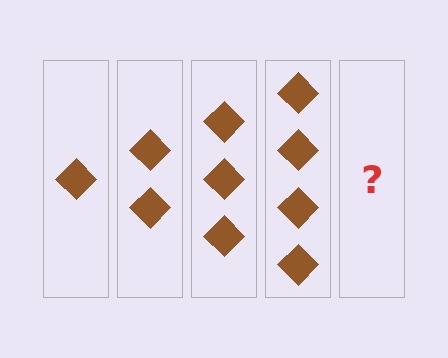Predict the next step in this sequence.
The next step is 5 diamonds.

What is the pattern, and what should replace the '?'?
The pattern is that each step adds one more diamond. The '?' should be 5 diamonds.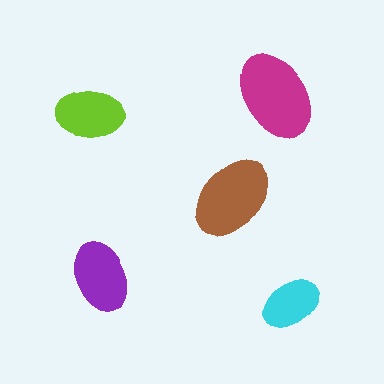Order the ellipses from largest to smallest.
the magenta one, the brown one, the purple one, the lime one, the cyan one.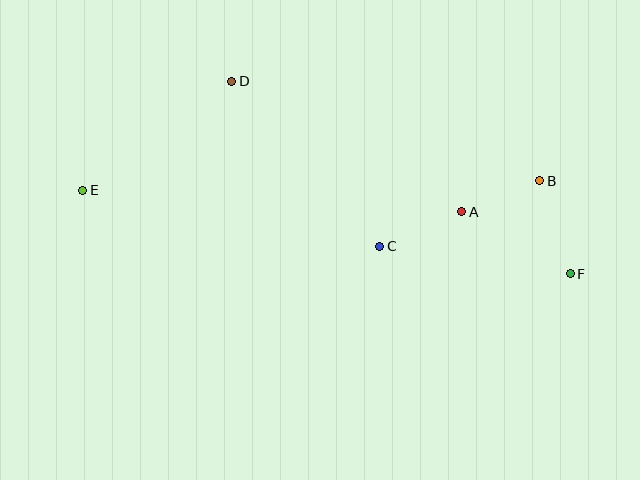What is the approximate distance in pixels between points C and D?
The distance between C and D is approximately 221 pixels.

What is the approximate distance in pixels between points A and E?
The distance between A and E is approximately 380 pixels.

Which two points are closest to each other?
Points A and B are closest to each other.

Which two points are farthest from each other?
Points E and F are farthest from each other.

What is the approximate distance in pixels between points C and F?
The distance between C and F is approximately 192 pixels.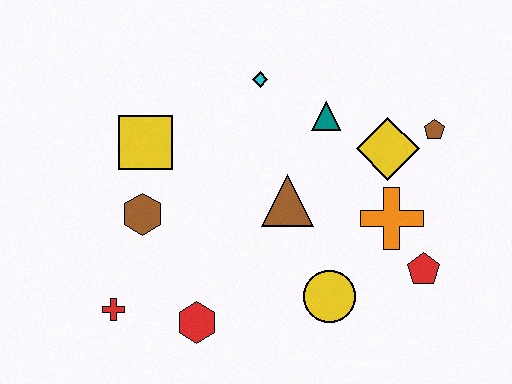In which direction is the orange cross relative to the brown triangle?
The orange cross is to the right of the brown triangle.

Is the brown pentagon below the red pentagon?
No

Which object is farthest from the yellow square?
The red pentagon is farthest from the yellow square.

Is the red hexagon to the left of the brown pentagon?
Yes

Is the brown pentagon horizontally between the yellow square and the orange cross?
No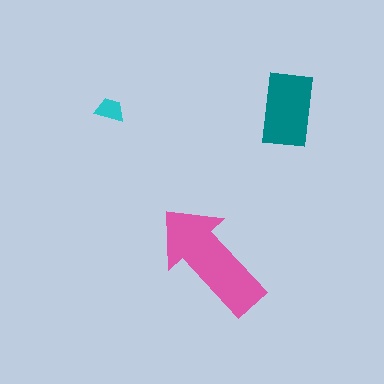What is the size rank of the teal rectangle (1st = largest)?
2nd.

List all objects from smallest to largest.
The cyan trapezoid, the teal rectangle, the pink arrow.